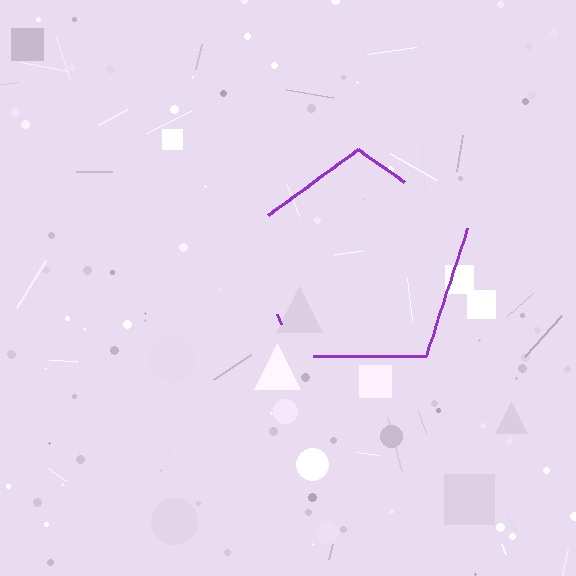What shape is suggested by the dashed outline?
The dashed outline suggests a pentagon.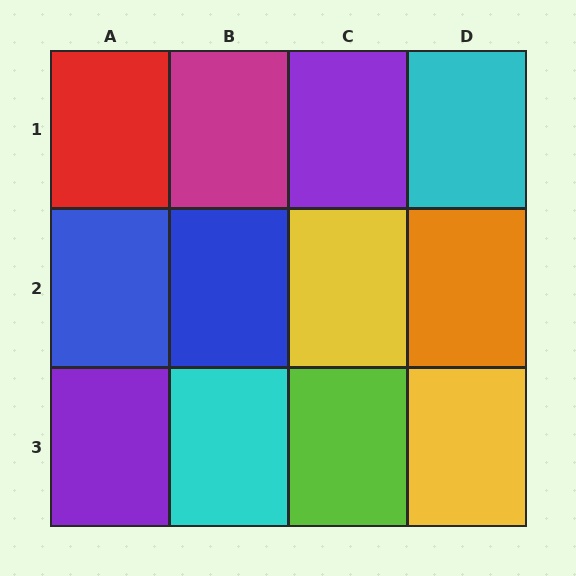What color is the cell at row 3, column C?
Lime.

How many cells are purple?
2 cells are purple.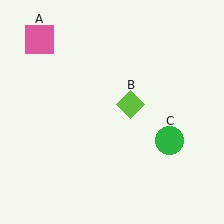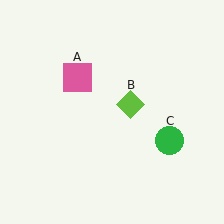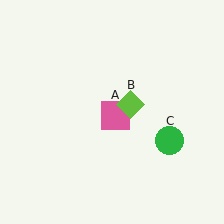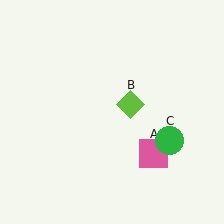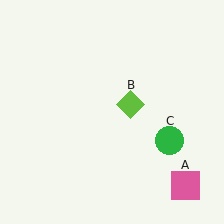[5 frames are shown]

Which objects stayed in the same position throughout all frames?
Lime diamond (object B) and green circle (object C) remained stationary.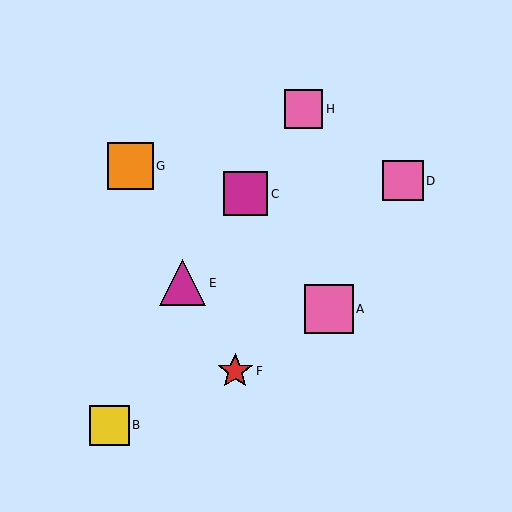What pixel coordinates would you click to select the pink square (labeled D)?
Click at (403, 181) to select the pink square D.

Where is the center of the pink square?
The center of the pink square is at (403, 181).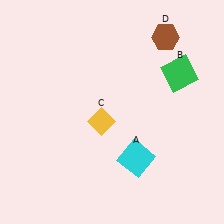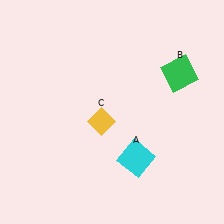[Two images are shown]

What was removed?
The brown hexagon (D) was removed in Image 2.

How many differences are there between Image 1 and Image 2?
There is 1 difference between the two images.